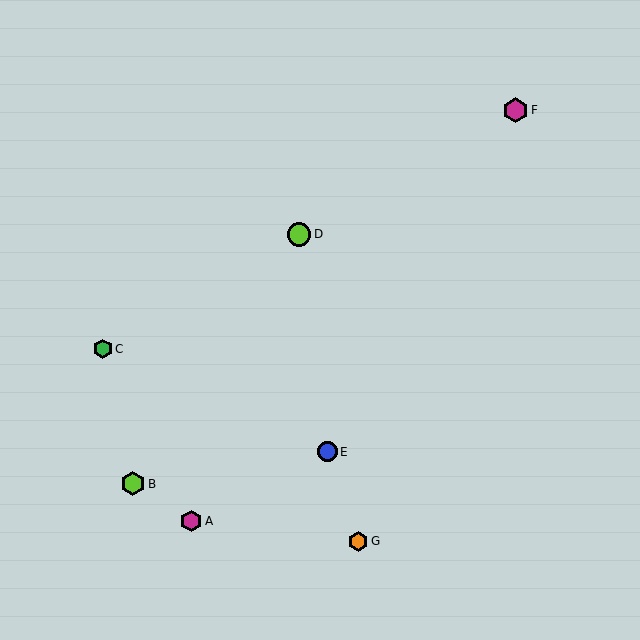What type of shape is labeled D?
Shape D is a lime circle.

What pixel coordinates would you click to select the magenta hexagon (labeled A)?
Click at (191, 521) to select the magenta hexagon A.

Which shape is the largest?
The magenta hexagon (labeled F) is the largest.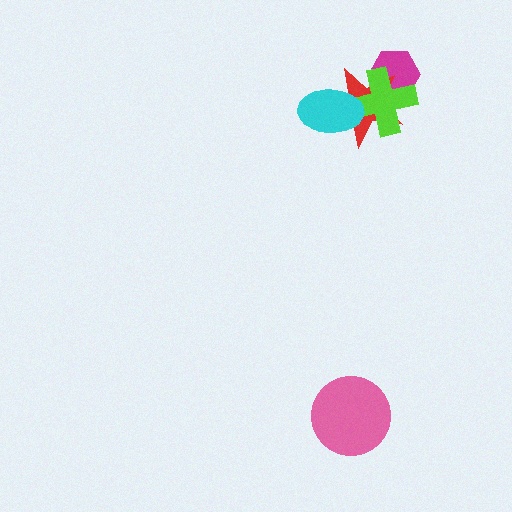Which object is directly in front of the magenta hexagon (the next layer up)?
The red star is directly in front of the magenta hexagon.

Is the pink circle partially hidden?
No, no other shape covers it.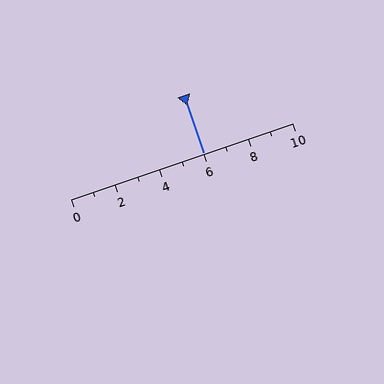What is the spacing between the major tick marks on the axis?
The major ticks are spaced 2 apart.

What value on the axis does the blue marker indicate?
The marker indicates approximately 6.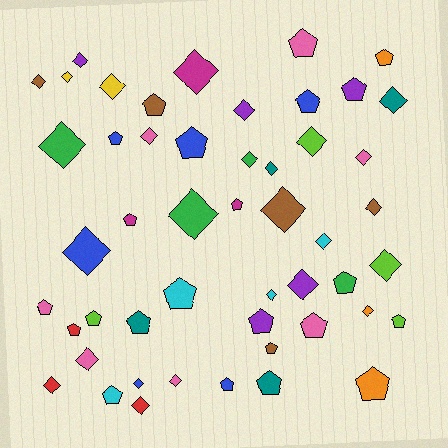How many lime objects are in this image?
There are 4 lime objects.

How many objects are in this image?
There are 50 objects.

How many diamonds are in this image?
There are 27 diamonds.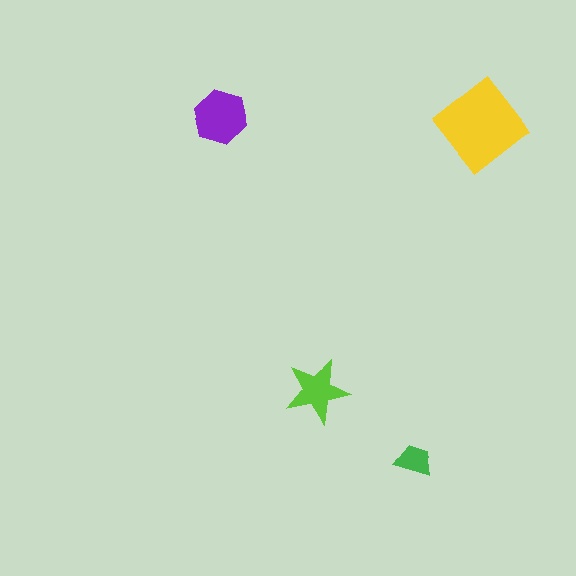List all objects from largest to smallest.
The yellow diamond, the purple hexagon, the lime star, the green trapezoid.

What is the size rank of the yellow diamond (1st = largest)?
1st.